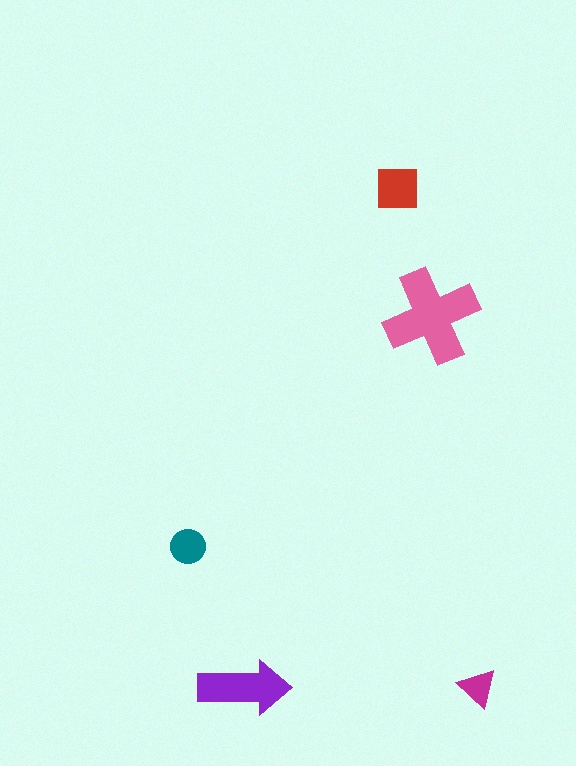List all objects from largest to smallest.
The pink cross, the purple arrow, the red square, the teal circle, the magenta triangle.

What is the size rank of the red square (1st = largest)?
3rd.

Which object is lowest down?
The magenta triangle is bottommost.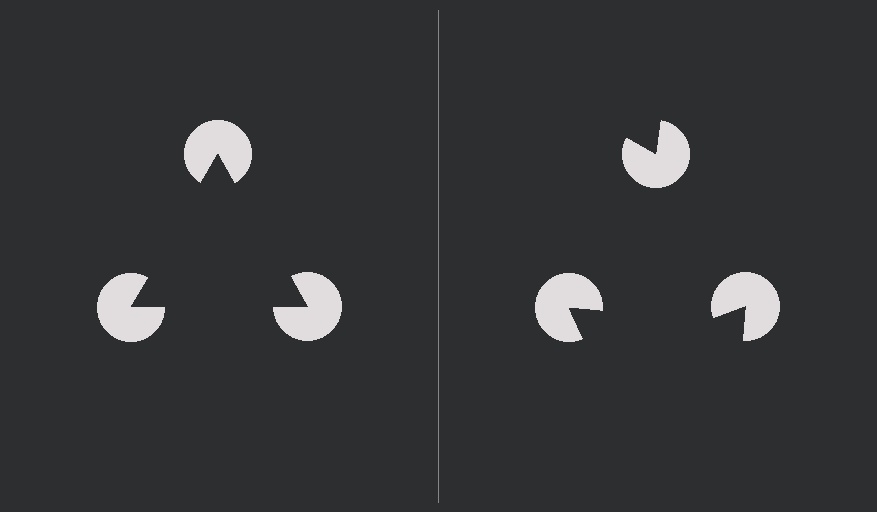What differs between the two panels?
The pac-man discs are positioned identically on both sides; only the wedge orientations differ. On the left they align to a triangle; on the right they are misaligned.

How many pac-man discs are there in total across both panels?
6 — 3 on each side.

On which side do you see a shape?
An illusory triangle appears on the left side. On the right side the wedge cuts are rotated, so no coherent shape forms.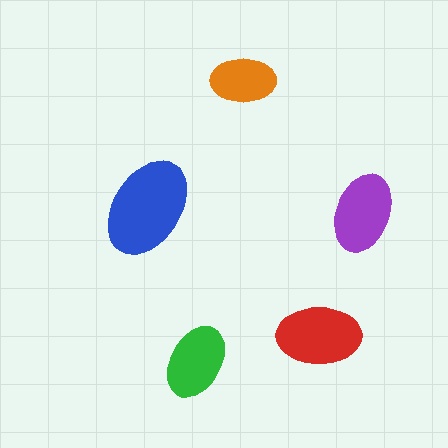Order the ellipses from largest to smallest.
the blue one, the red one, the purple one, the green one, the orange one.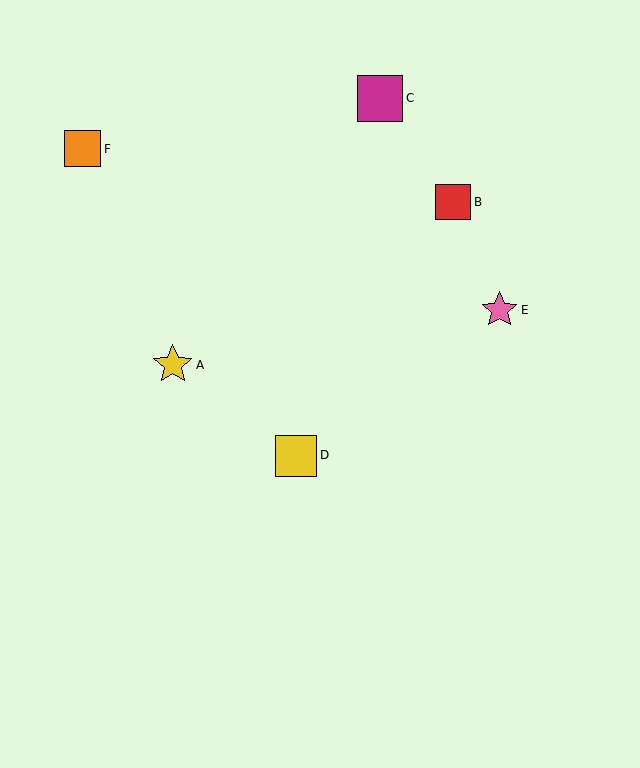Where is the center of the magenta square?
The center of the magenta square is at (380, 98).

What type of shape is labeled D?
Shape D is a yellow square.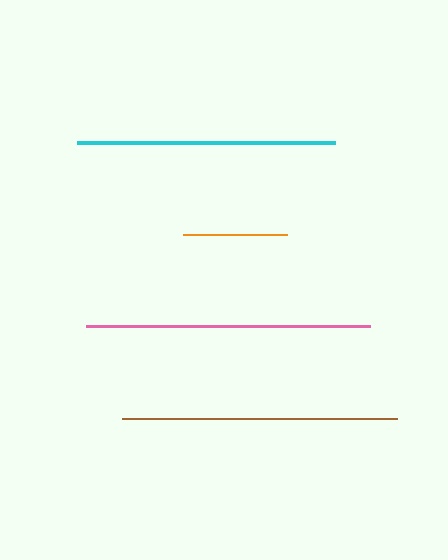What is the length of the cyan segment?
The cyan segment is approximately 259 pixels long.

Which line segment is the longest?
The pink line is the longest at approximately 284 pixels.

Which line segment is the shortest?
The orange line is the shortest at approximately 103 pixels.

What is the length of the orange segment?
The orange segment is approximately 103 pixels long.